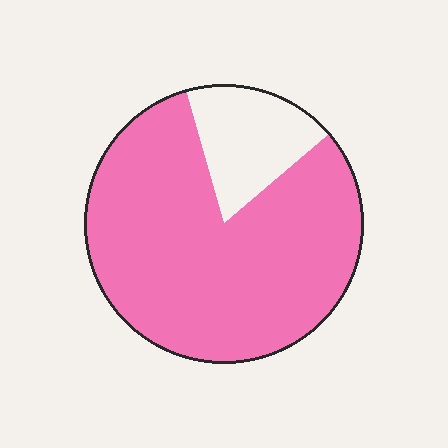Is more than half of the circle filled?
Yes.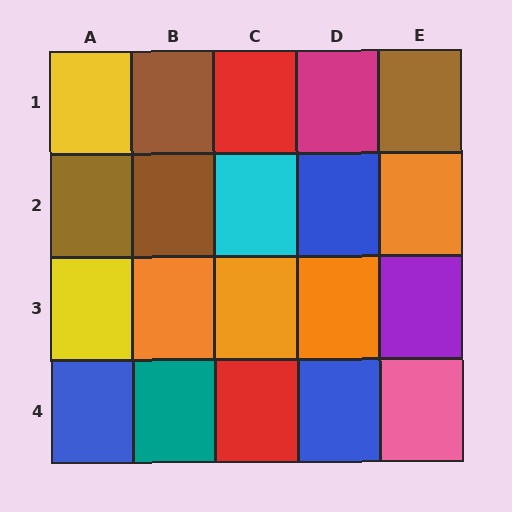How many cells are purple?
1 cell is purple.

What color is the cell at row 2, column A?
Brown.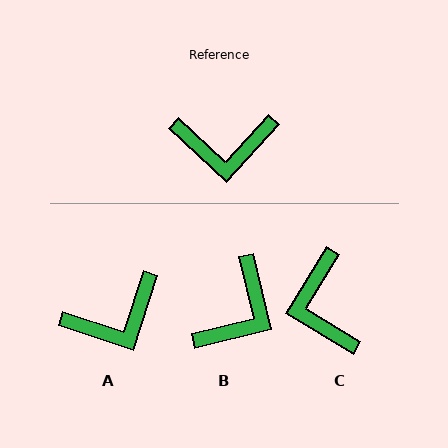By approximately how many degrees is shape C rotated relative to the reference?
Approximately 78 degrees clockwise.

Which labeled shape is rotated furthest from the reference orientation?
C, about 78 degrees away.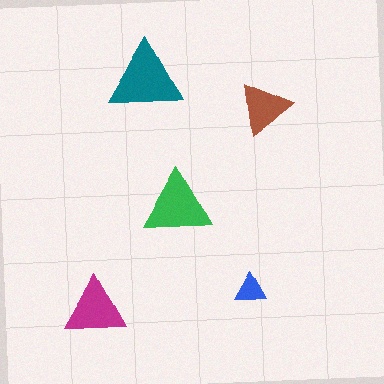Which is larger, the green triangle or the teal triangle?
The teal one.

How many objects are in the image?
There are 5 objects in the image.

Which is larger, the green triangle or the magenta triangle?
The green one.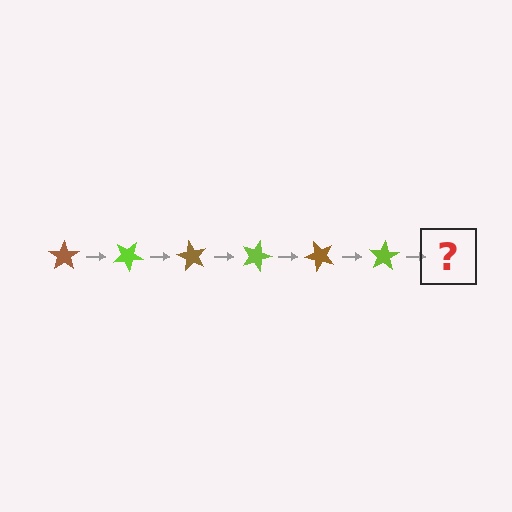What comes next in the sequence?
The next element should be a brown star, rotated 180 degrees from the start.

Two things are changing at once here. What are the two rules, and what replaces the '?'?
The two rules are that it rotates 30 degrees each step and the color cycles through brown and lime. The '?' should be a brown star, rotated 180 degrees from the start.